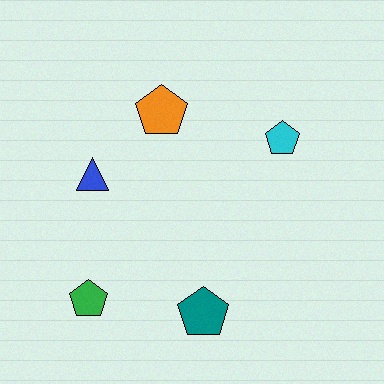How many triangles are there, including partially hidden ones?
There is 1 triangle.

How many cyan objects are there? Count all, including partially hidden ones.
There is 1 cyan object.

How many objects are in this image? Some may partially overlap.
There are 5 objects.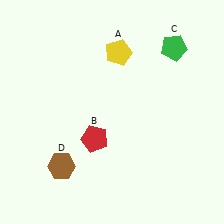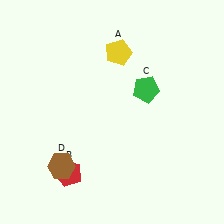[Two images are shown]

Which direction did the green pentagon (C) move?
The green pentagon (C) moved down.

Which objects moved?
The objects that moved are: the red pentagon (B), the green pentagon (C).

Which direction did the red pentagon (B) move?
The red pentagon (B) moved down.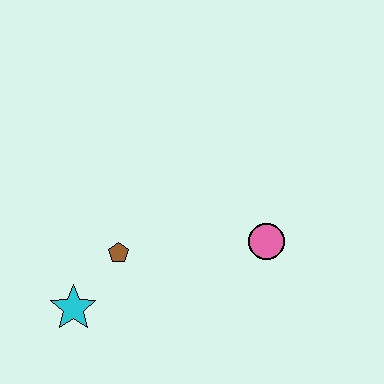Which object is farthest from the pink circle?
The cyan star is farthest from the pink circle.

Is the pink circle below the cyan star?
No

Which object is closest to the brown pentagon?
The cyan star is closest to the brown pentagon.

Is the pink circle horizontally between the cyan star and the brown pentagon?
No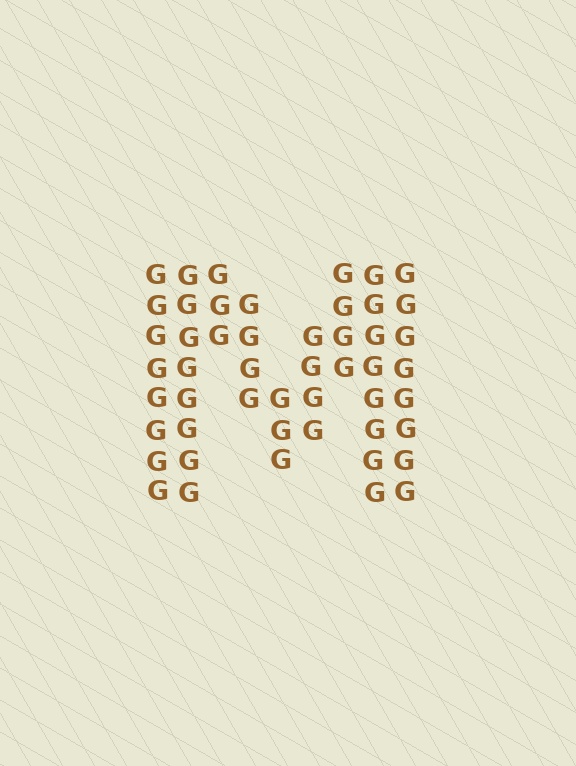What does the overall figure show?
The overall figure shows the letter M.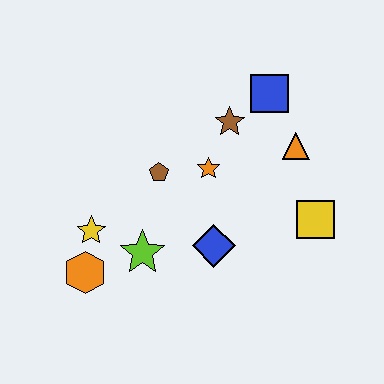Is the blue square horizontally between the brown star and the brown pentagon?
No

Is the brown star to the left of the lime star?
No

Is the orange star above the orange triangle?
No